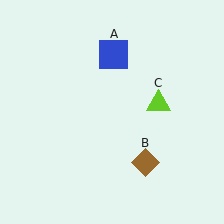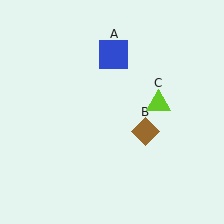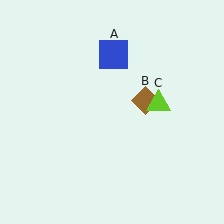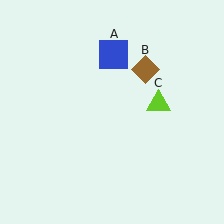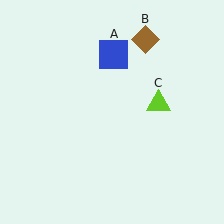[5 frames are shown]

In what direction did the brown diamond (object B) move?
The brown diamond (object B) moved up.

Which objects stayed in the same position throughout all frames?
Blue square (object A) and lime triangle (object C) remained stationary.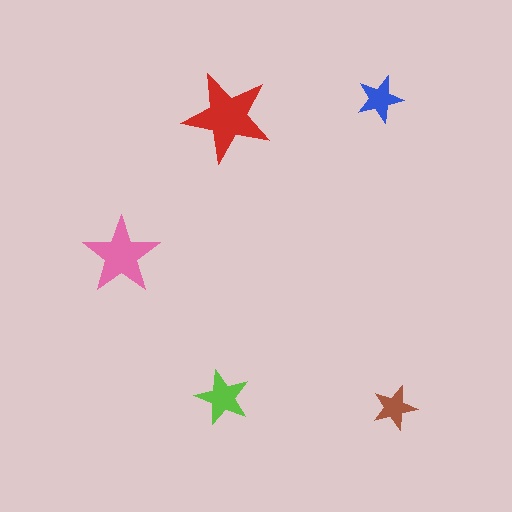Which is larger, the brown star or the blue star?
The blue one.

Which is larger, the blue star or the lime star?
The lime one.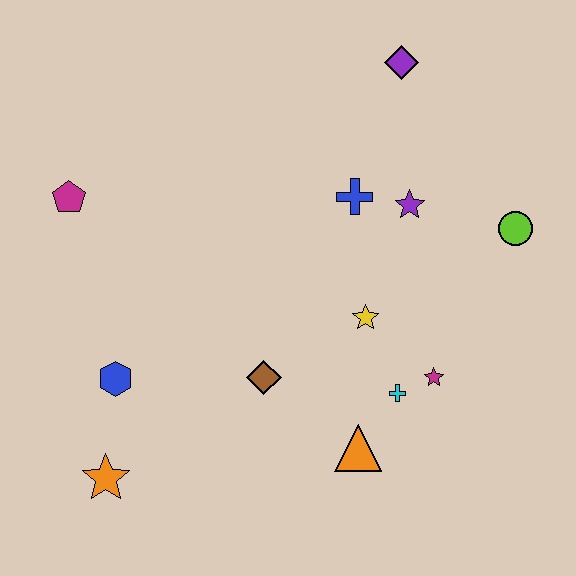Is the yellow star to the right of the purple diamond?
No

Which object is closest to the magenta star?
The cyan cross is closest to the magenta star.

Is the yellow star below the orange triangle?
No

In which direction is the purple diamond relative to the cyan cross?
The purple diamond is above the cyan cross.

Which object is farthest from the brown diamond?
The purple diamond is farthest from the brown diamond.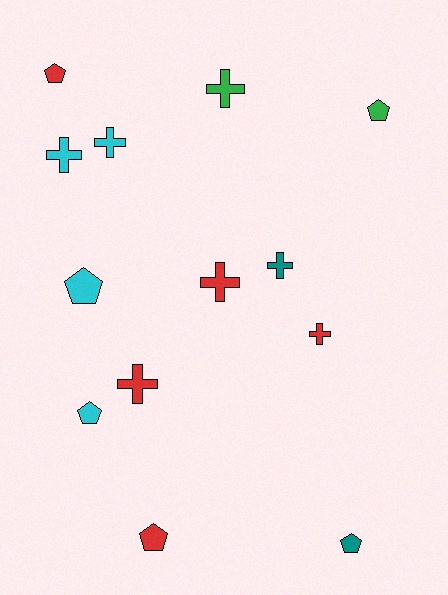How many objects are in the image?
There are 13 objects.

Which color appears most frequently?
Red, with 5 objects.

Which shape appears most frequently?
Cross, with 7 objects.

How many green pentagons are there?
There is 1 green pentagon.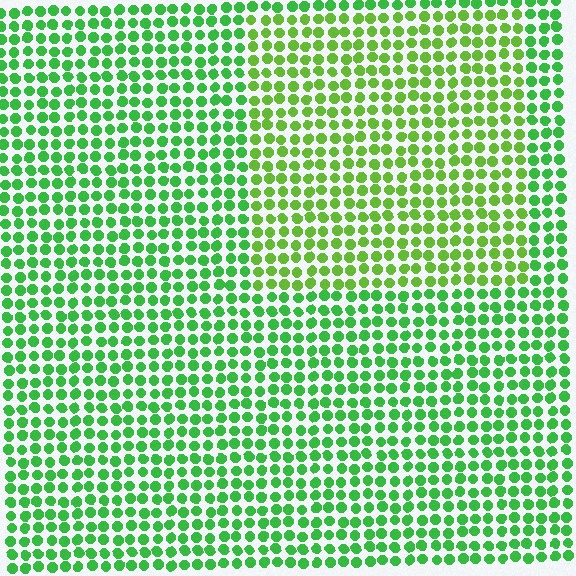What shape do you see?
I see a rectangle.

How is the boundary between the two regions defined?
The boundary is defined purely by a slight shift in hue (about 26 degrees). Spacing, size, and orientation are identical on both sides.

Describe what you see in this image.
The image is filled with small green elements in a uniform arrangement. A rectangle-shaped region is visible where the elements are tinted to a slightly different hue, forming a subtle color boundary.